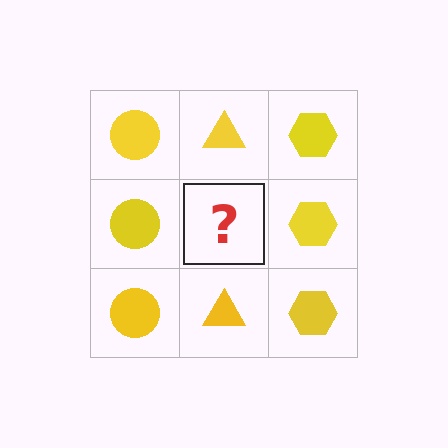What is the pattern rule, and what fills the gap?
The rule is that each column has a consistent shape. The gap should be filled with a yellow triangle.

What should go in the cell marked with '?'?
The missing cell should contain a yellow triangle.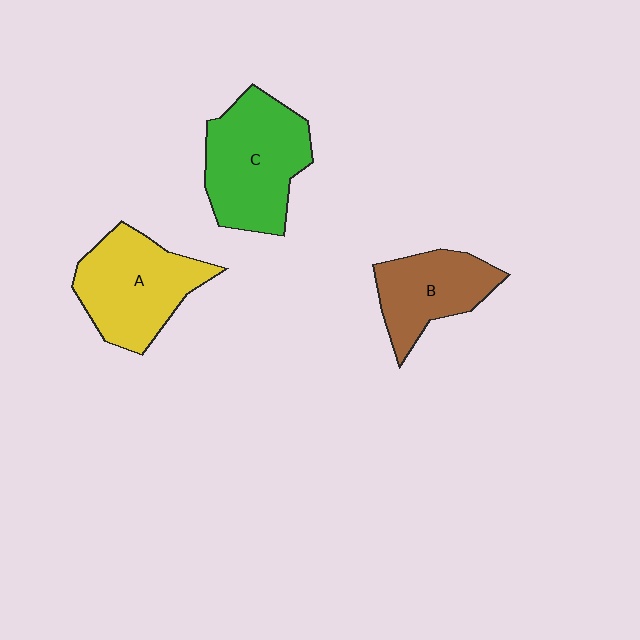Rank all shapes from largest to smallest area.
From largest to smallest: C (green), A (yellow), B (brown).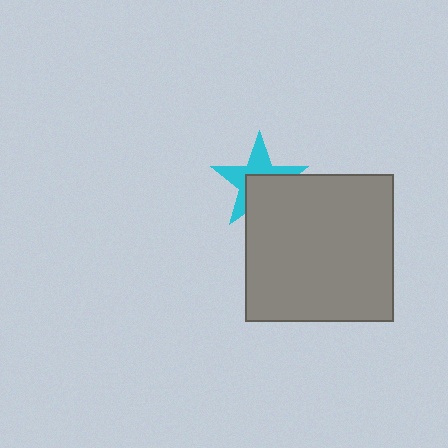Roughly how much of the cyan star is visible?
About half of it is visible (roughly 53%).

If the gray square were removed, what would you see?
You would see the complete cyan star.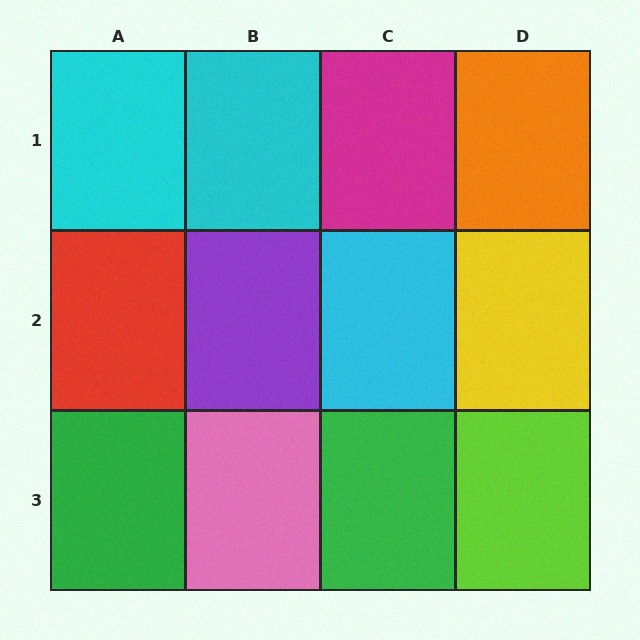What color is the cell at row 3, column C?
Green.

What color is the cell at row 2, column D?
Yellow.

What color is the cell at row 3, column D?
Lime.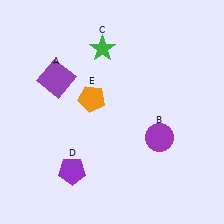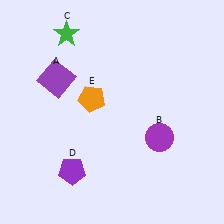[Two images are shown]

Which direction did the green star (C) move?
The green star (C) moved left.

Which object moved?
The green star (C) moved left.